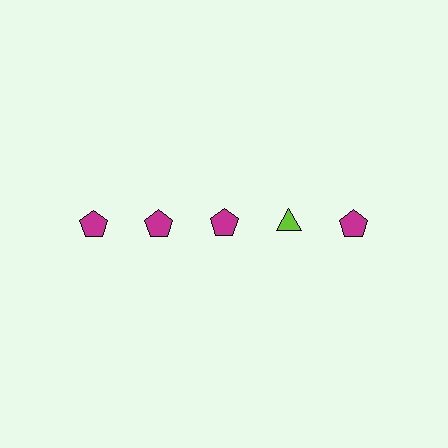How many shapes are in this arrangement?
There are 5 shapes arranged in a grid pattern.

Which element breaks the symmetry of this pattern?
The lime triangle in the top row, second from right column breaks the symmetry. All other shapes are magenta pentagons.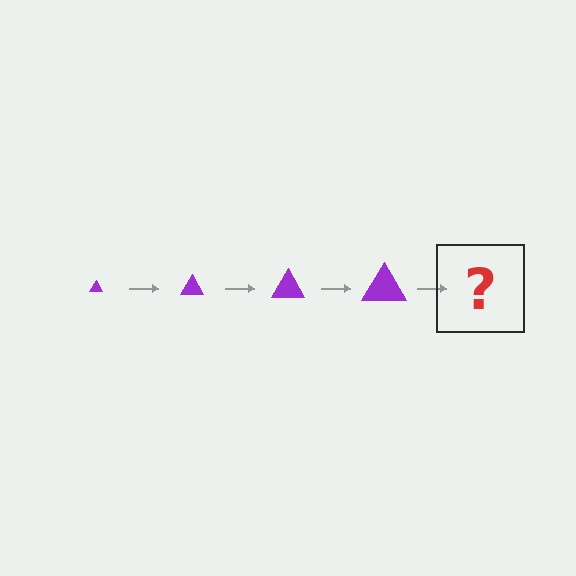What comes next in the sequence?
The next element should be a purple triangle, larger than the previous one.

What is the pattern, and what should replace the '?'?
The pattern is that the triangle gets progressively larger each step. The '?' should be a purple triangle, larger than the previous one.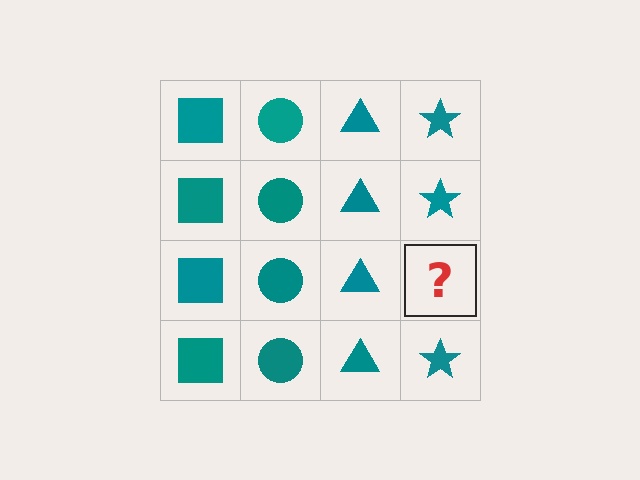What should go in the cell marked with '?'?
The missing cell should contain a teal star.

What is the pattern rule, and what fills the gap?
The rule is that each column has a consistent shape. The gap should be filled with a teal star.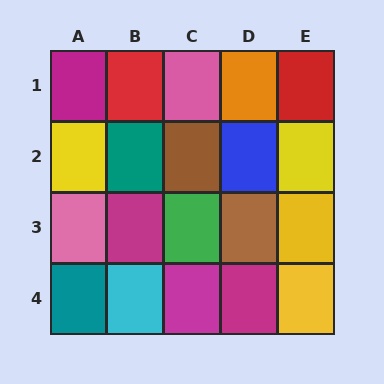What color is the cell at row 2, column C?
Brown.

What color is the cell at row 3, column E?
Yellow.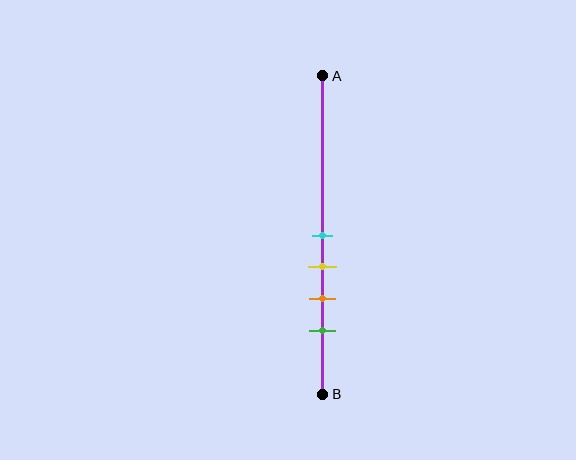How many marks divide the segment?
There are 4 marks dividing the segment.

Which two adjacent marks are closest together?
The cyan and yellow marks are the closest adjacent pair.